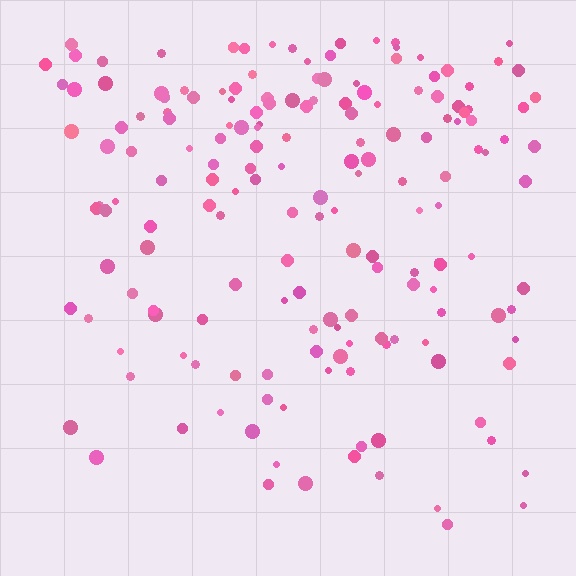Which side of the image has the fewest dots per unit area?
The bottom.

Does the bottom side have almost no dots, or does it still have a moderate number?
Still a moderate number, just noticeably fewer than the top.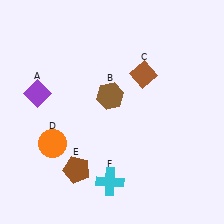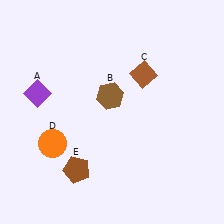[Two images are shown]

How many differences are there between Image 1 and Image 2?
There is 1 difference between the two images.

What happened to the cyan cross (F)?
The cyan cross (F) was removed in Image 2. It was in the bottom-left area of Image 1.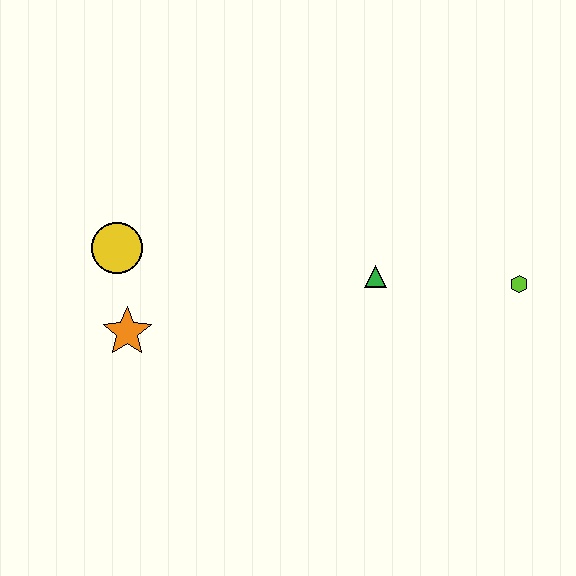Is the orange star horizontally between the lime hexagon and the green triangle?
No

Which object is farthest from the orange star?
The lime hexagon is farthest from the orange star.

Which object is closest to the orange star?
The yellow circle is closest to the orange star.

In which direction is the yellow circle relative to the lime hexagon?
The yellow circle is to the left of the lime hexagon.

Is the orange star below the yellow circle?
Yes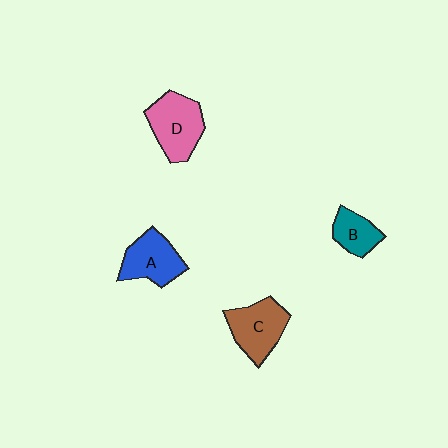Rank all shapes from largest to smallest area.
From largest to smallest: D (pink), C (brown), A (blue), B (teal).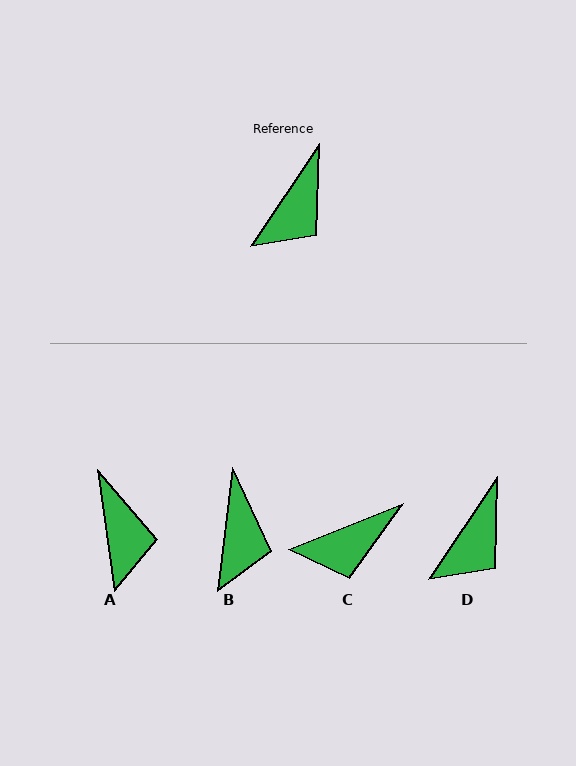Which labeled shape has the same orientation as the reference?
D.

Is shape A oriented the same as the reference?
No, it is off by about 42 degrees.